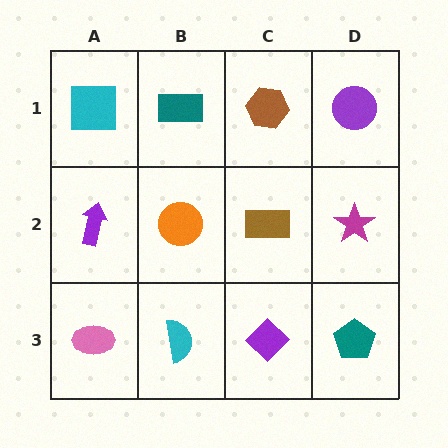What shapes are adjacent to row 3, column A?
A purple arrow (row 2, column A), a cyan semicircle (row 3, column B).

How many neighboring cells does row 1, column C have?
3.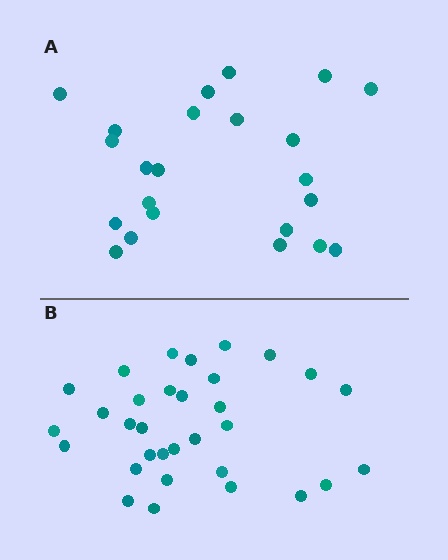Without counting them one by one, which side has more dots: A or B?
Region B (the bottom region) has more dots.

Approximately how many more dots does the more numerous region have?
Region B has roughly 8 or so more dots than region A.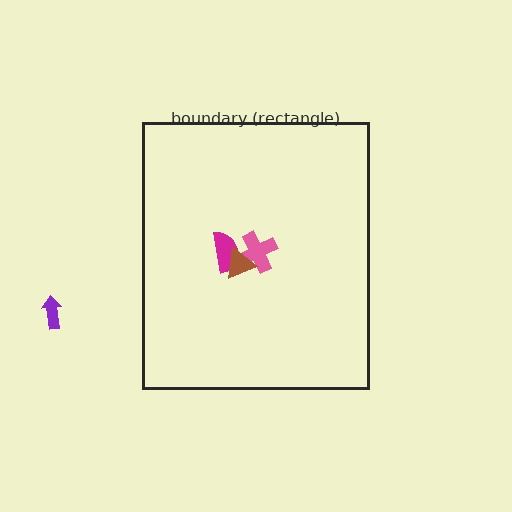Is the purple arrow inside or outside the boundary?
Outside.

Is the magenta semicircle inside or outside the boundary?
Inside.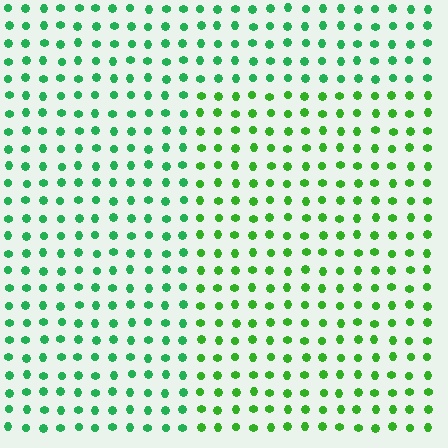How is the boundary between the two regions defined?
The boundary is defined purely by a slight shift in hue (about 26 degrees). Spacing, size, and orientation are identical on both sides.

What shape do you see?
I see a rectangle.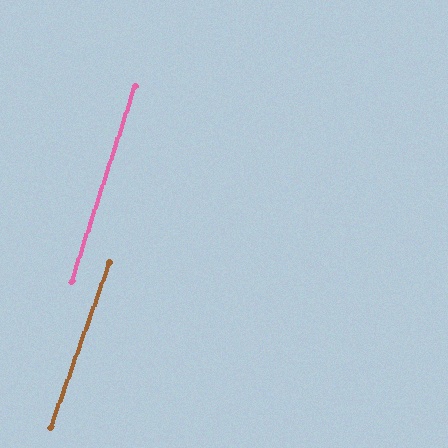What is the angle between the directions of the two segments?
Approximately 2 degrees.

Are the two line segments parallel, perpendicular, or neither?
Parallel — their directions differ by only 1.8°.